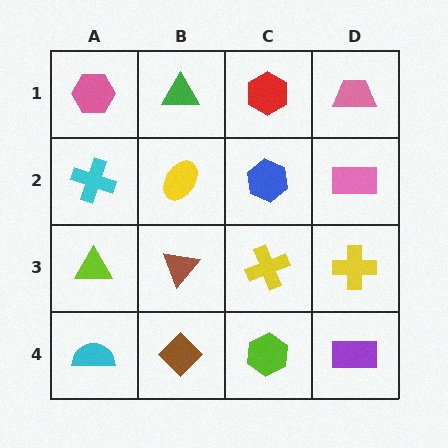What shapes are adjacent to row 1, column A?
A cyan cross (row 2, column A), a green triangle (row 1, column B).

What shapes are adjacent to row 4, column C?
A yellow cross (row 3, column C), a brown diamond (row 4, column B), a purple rectangle (row 4, column D).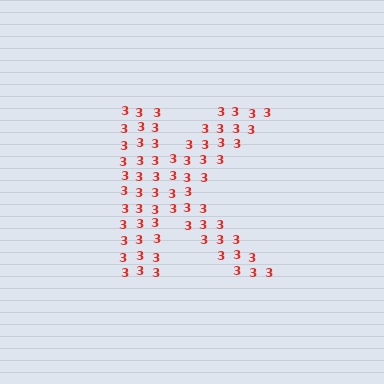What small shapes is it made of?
It is made of small digit 3's.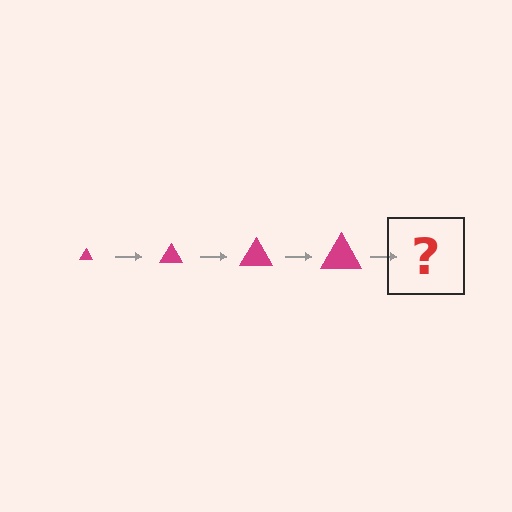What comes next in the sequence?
The next element should be a magenta triangle, larger than the previous one.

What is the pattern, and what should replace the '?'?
The pattern is that the triangle gets progressively larger each step. The '?' should be a magenta triangle, larger than the previous one.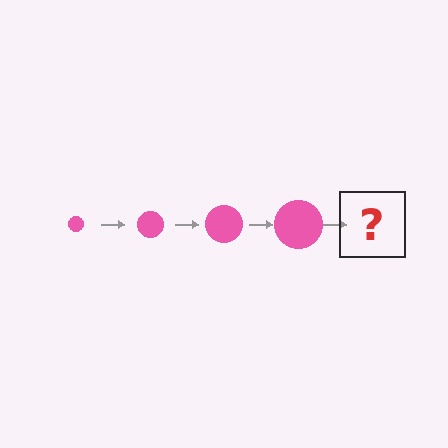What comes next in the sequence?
The next element should be a pink circle, larger than the previous one.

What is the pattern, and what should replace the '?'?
The pattern is that the circle gets progressively larger each step. The '?' should be a pink circle, larger than the previous one.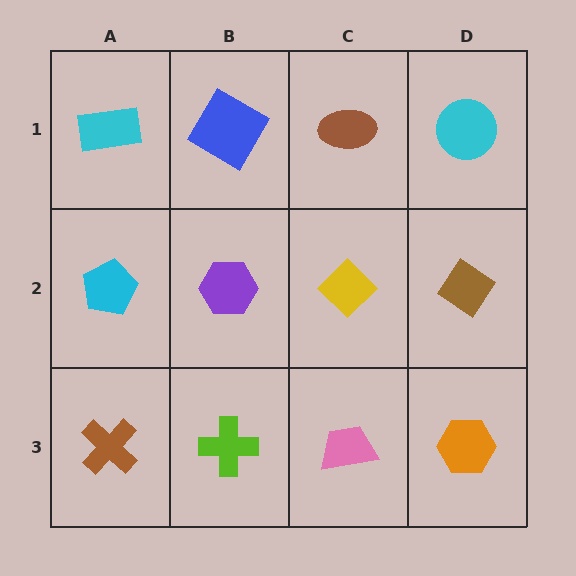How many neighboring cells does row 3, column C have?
3.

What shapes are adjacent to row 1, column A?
A cyan pentagon (row 2, column A), a blue diamond (row 1, column B).